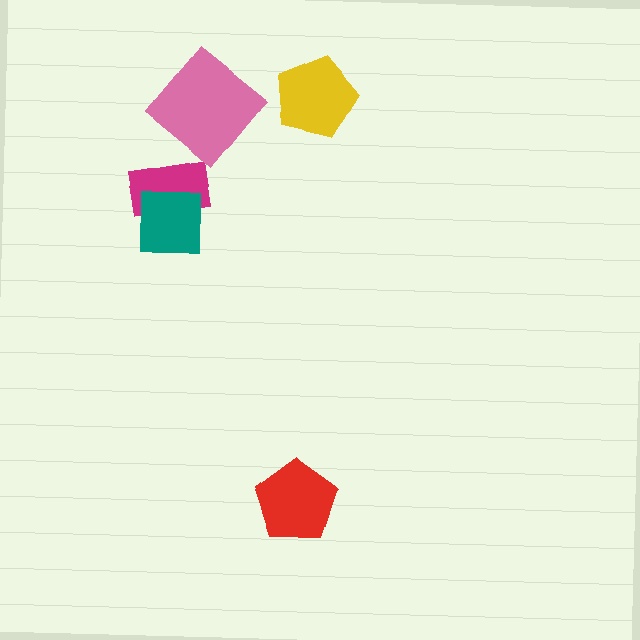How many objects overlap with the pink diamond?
0 objects overlap with the pink diamond.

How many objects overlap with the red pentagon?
0 objects overlap with the red pentagon.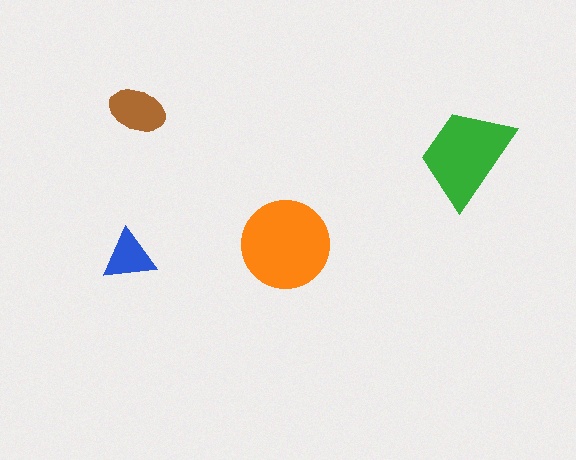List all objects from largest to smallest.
The orange circle, the green trapezoid, the brown ellipse, the blue triangle.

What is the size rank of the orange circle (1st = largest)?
1st.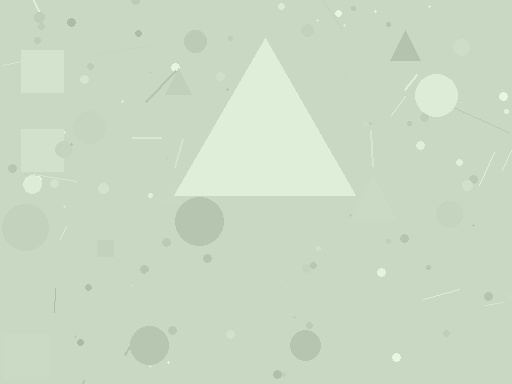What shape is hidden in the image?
A triangle is hidden in the image.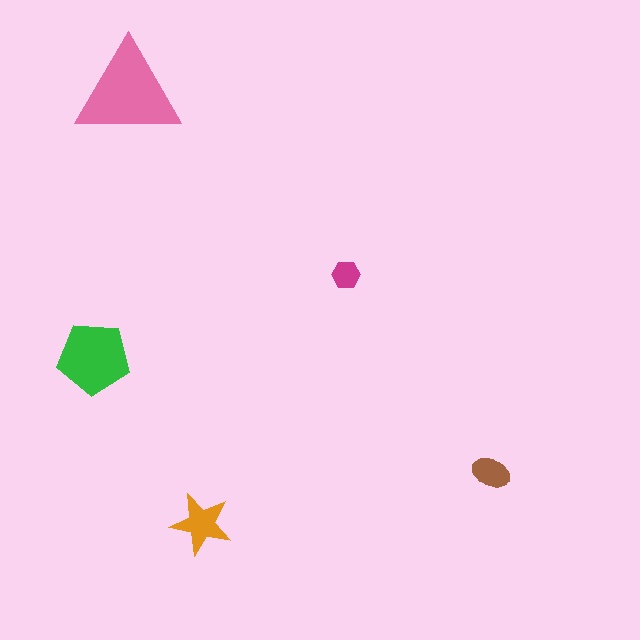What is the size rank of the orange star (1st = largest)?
3rd.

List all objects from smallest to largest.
The magenta hexagon, the brown ellipse, the orange star, the green pentagon, the pink triangle.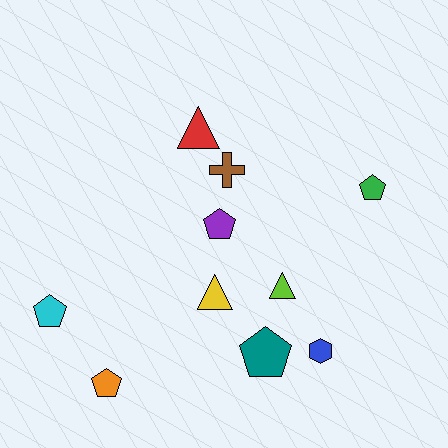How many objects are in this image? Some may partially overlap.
There are 10 objects.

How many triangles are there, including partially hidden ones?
There are 3 triangles.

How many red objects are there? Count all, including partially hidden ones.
There is 1 red object.